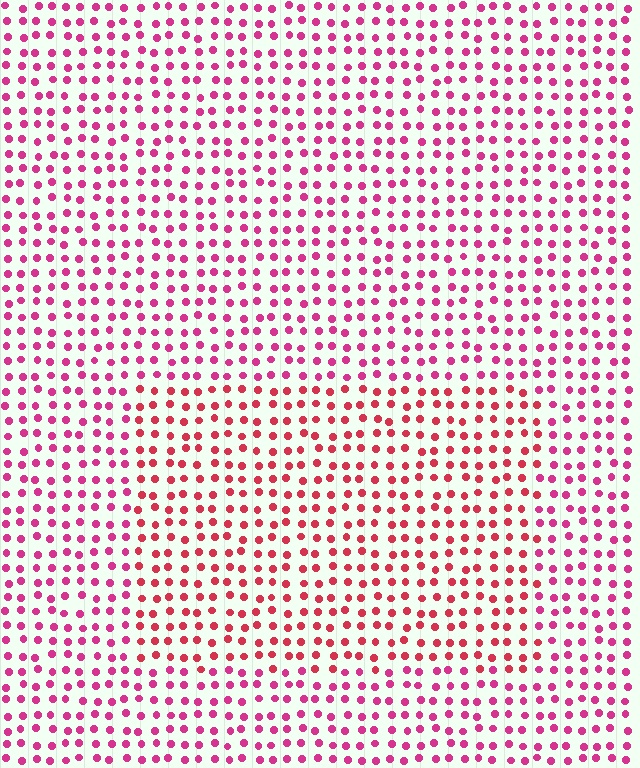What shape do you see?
I see a rectangle.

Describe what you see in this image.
The image is filled with small magenta elements in a uniform arrangement. A rectangle-shaped region is visible where the elements are tinted to a slightly different hue, forming a subtle color boundary.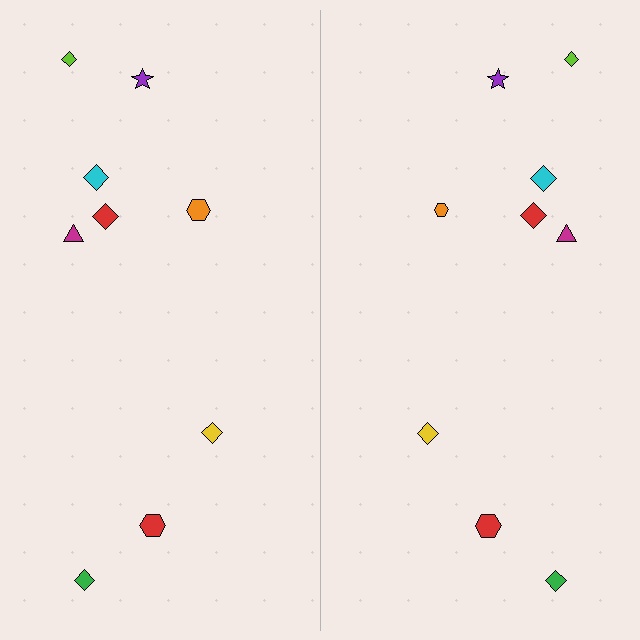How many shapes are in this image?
There are 18 shapes in this image.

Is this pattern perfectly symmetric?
No, the pattern is not perfectly symmetric. The orange hexagon on the right side has a different size than its mirror counterpart.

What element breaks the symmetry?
The orange hexagon on the right side has a different size than its mirror counterpart.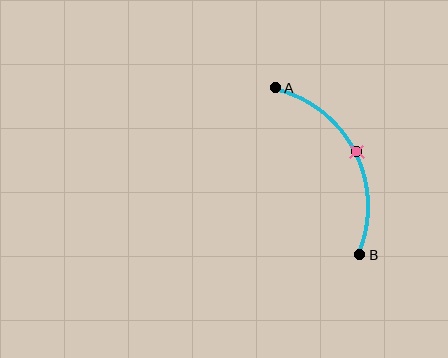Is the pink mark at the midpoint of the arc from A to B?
Yes. The pink mark lies on the arc at equal arc-length from both A and B — it is the arc midpoint.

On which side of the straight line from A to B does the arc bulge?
The arc bulges to the right of the straight line connecting A and B.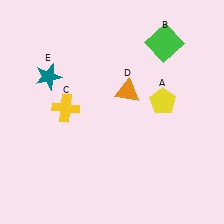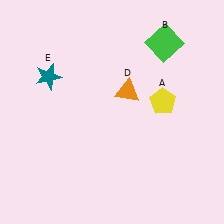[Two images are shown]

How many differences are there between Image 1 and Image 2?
There is 1 difference between the two images.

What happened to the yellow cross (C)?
The yellow cross (C) was removed in Image 2. It was in the top-left area of Image 1.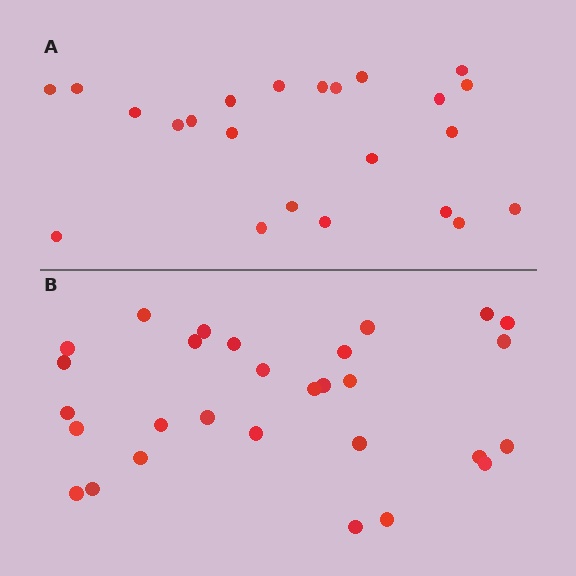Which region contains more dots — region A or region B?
Region B (the bottom region) has more dots.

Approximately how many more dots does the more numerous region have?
Region B has about 6 more dots than region A.